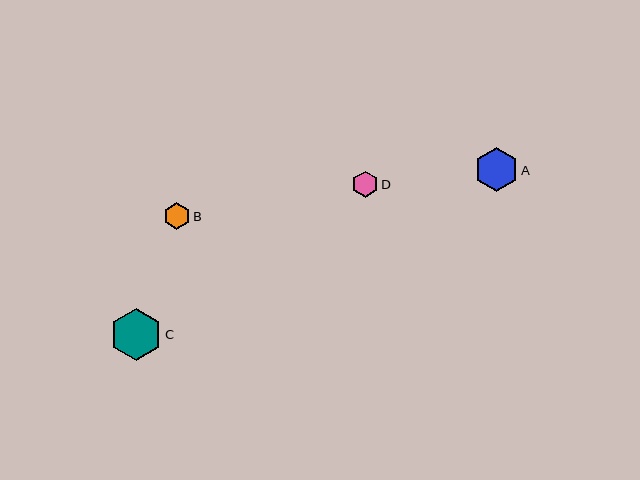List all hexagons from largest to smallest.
From largest to smallest: C, A, B, D.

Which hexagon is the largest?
Hexagon C is the largest with a size of approximately 51 pixels.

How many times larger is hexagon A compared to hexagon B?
Hexagon A is approximately 1.6 times the size of hexagon B.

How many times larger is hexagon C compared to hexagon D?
Hexagon C is approximately 2.0 times the size of hexagon D.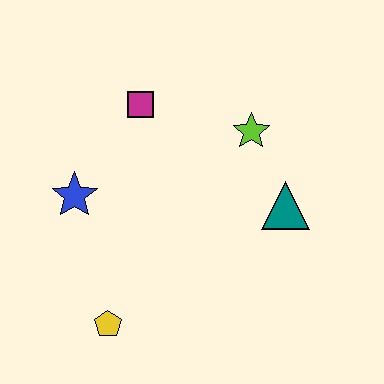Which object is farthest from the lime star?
The yellow pentagon is farthest from the lime star.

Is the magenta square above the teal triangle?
Yes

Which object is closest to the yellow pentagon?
The blue star is closest to the yellow pentagon.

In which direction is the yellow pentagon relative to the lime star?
The yellow pentagon is below the lime star.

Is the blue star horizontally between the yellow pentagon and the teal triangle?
No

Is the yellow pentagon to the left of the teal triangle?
Yes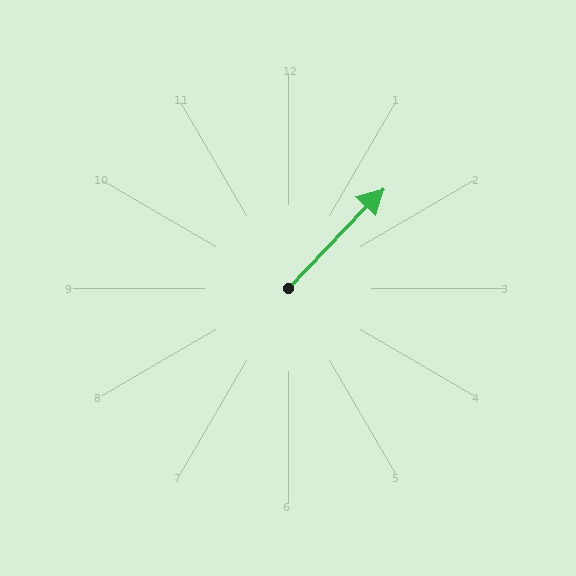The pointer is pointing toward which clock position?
Roughly 1 o'clock.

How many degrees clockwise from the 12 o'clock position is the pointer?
Approximately 44 degrees.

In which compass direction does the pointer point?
Northeast.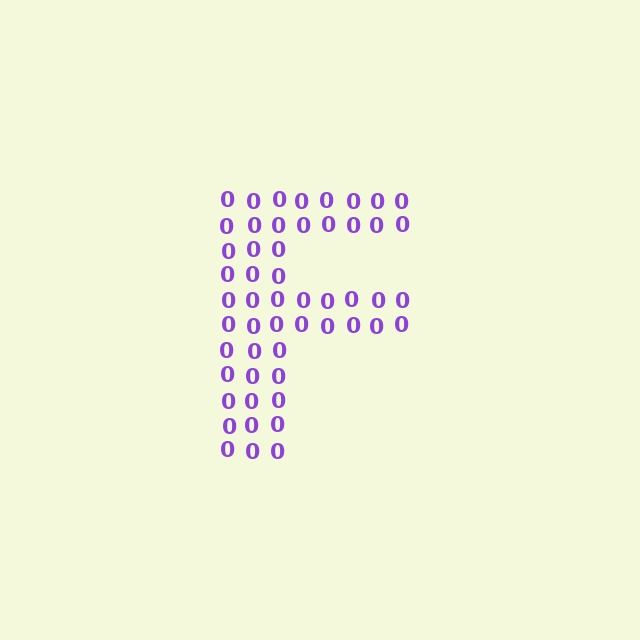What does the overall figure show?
The overall figure shows the letter F.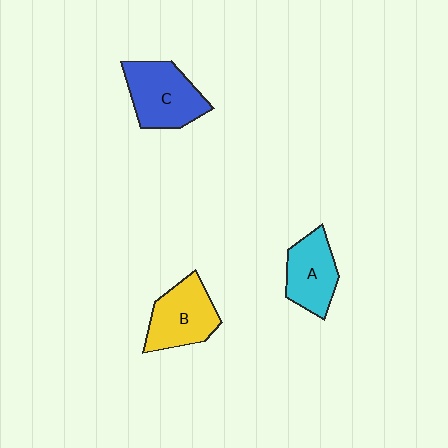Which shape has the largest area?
Shape C (blue).